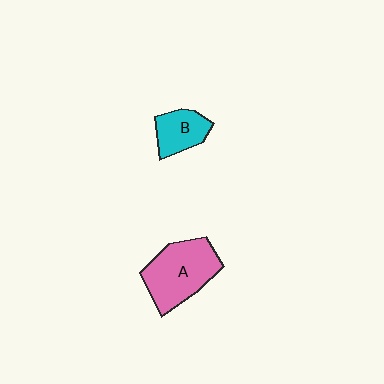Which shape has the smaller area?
Shape B (cyan).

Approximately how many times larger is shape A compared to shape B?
Approximately 1.9 times.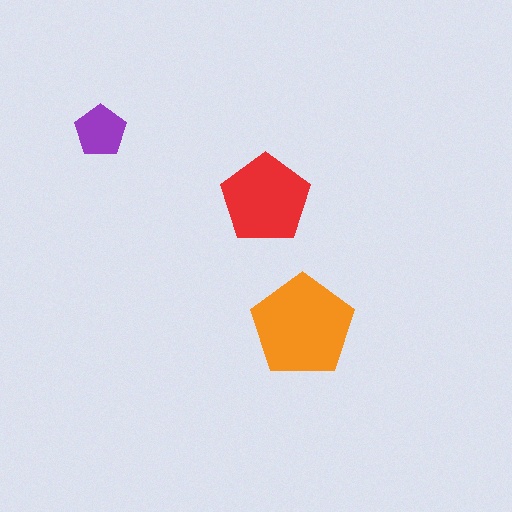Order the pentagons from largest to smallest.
the orange one, the red one, the purple one.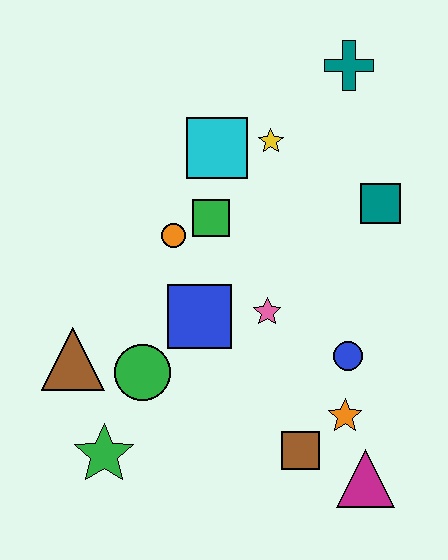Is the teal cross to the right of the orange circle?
Yes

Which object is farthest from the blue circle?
The teal cross is farthest from the blue circle.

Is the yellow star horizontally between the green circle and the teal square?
Yes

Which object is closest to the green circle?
The brown triangle is closest to the green circle.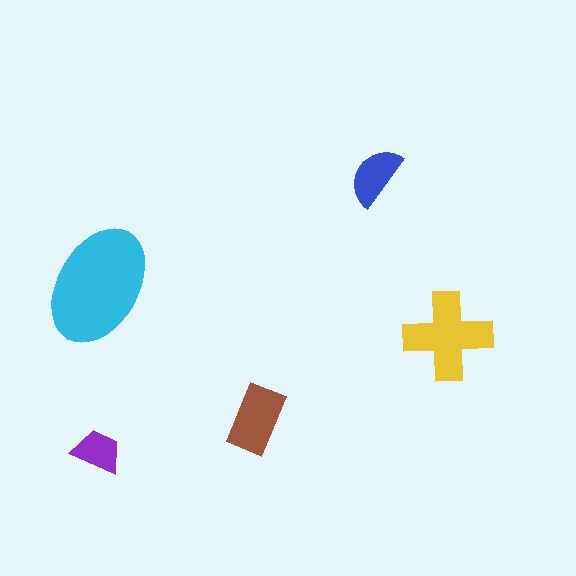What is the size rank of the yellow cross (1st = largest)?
2nd.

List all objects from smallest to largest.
The purple trapezoid, the blue semicircle, the brown rectangle, the yellow cross, the cyan ellipse.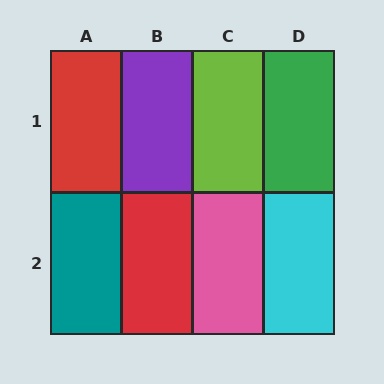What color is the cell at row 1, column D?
Green.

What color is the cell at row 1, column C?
Lime.